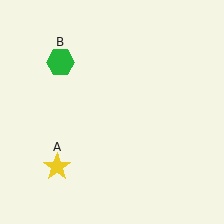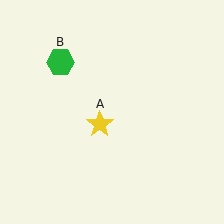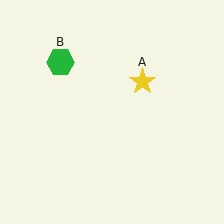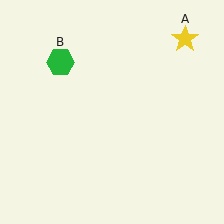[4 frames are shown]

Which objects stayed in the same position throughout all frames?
Green hexagon (object B) remained stationary.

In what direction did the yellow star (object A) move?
The yellow star (object A) moved up and to the right.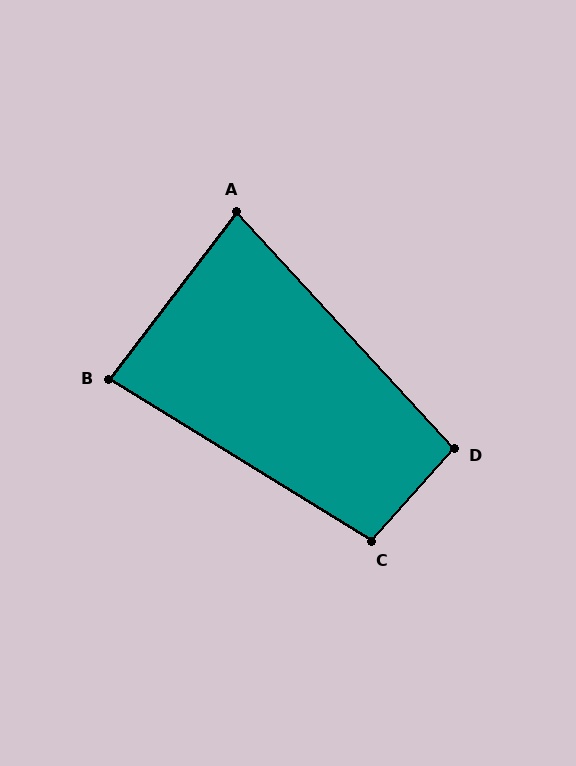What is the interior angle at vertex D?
Approximately 96 degrees (obtuse).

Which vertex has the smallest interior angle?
A, at approximately 80 degrees.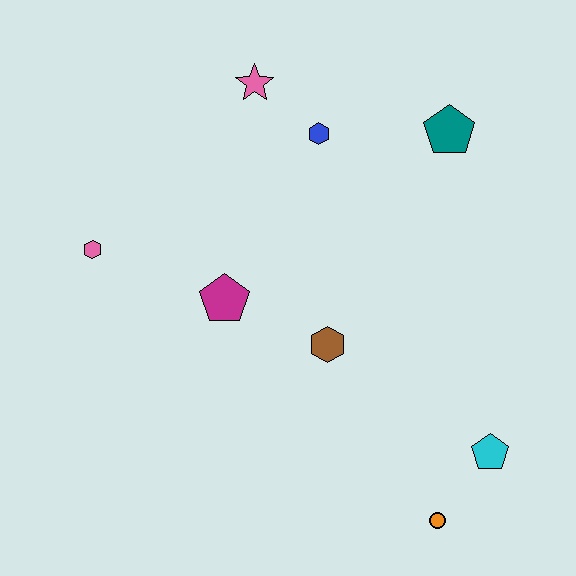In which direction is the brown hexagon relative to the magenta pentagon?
The brown hexagon is to the right of the magenta pentagon.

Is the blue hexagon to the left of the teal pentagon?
Yes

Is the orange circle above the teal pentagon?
No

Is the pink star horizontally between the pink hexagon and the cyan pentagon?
Yes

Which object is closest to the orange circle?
The cyan pentagon is closest to the orange circle.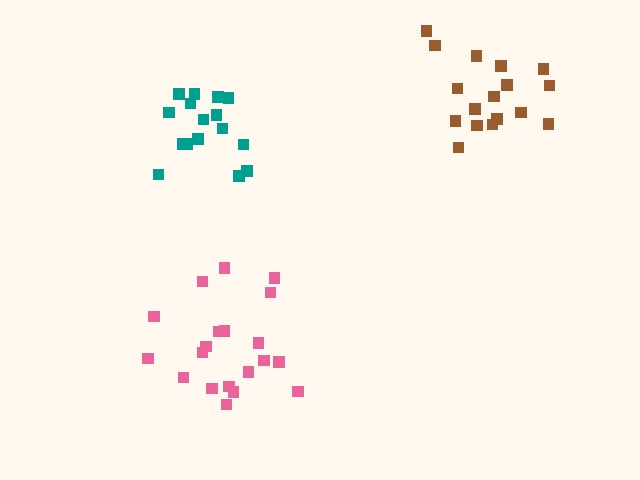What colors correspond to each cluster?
The clusters are colored: teal, brown, pink.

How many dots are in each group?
Group 1: 16 dots, Group 2: 17 dots, Group 3: 20 dots (53 total).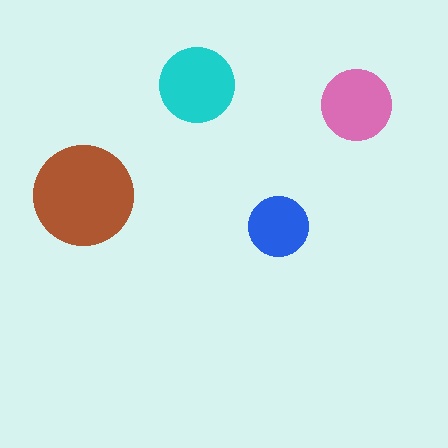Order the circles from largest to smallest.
the brown one, the cyan one, the pink one, the blue one.